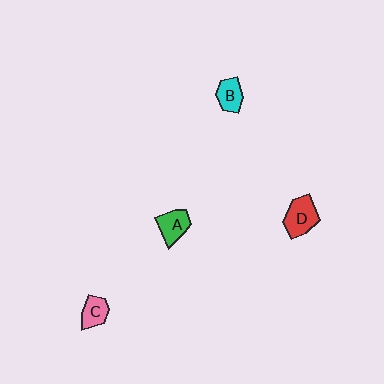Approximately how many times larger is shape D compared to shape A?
Approximately 1.2 times.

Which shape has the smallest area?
Shape C (pink).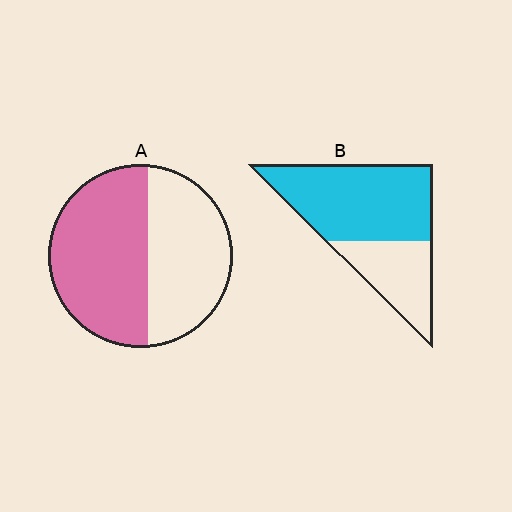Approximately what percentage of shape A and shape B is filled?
A is approximately 55% and B is approximately 65%.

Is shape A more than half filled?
Yes.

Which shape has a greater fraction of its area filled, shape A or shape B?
Shape B.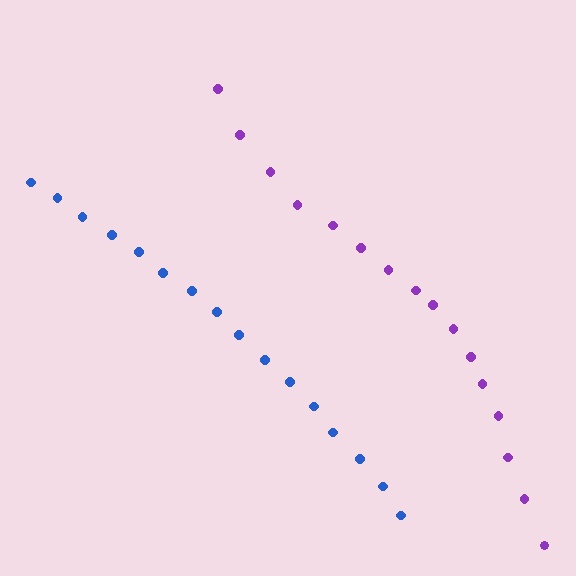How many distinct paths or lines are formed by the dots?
There are 2 distinct paths.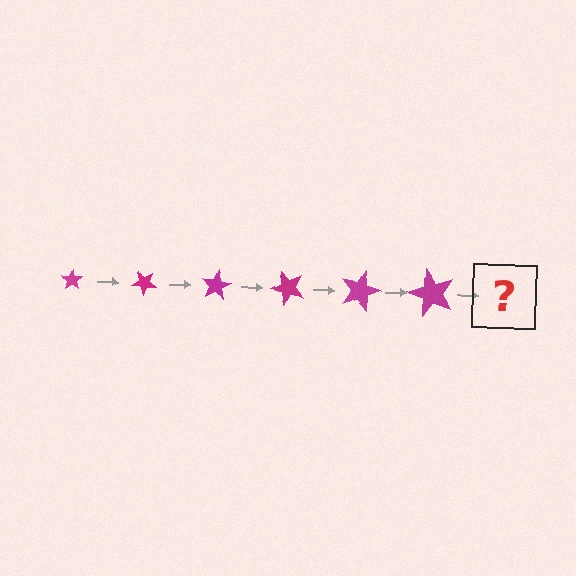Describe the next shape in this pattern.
It should be a star, larger than the previous one and rotated 240 degrees from the start.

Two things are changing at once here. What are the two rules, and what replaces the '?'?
The two rules are that the star grows larger each step and it rotates 40 degrees each step. The '?' should be a star, larger than the previous one and rotated 240 degrees from the start.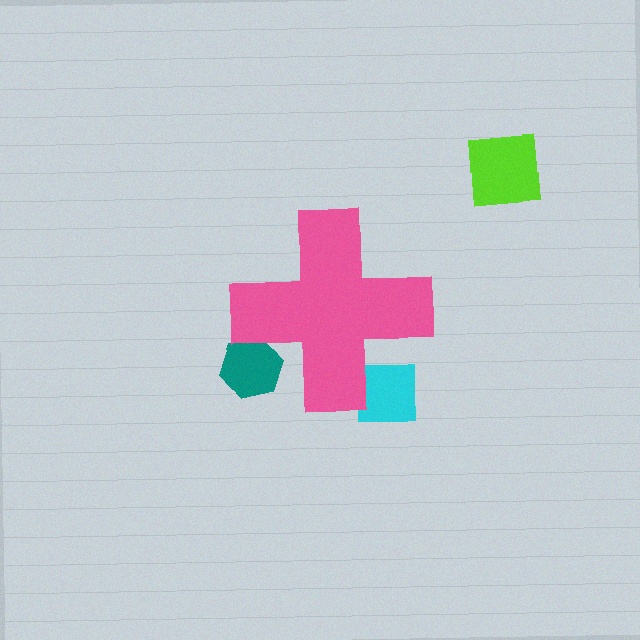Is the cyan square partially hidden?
Yes, the cyan square is partially hidden behind the pink cross.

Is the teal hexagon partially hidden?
Yes, the teal hexagon is partially hidden behind the pink cross.